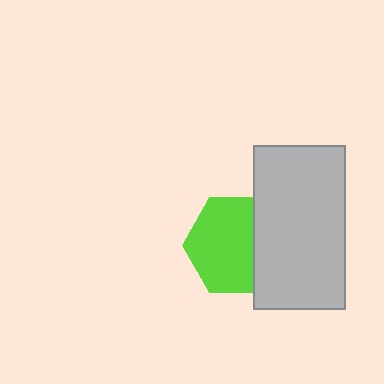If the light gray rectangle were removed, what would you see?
You would see the complete lime hexagon.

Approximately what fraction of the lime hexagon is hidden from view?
Roughly 30% of the lime hexagon is hidden behind the light gray rectangle.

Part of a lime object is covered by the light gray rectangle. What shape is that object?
It is a hexagon.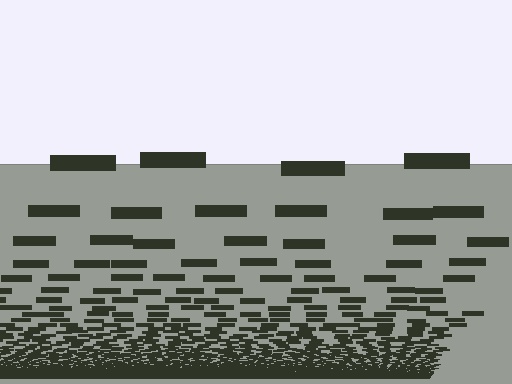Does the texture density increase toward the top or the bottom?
Density increases toward the bottom.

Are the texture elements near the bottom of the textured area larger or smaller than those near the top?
Smaller. The gradient is inverted — elements near the bottom are smaller and denser.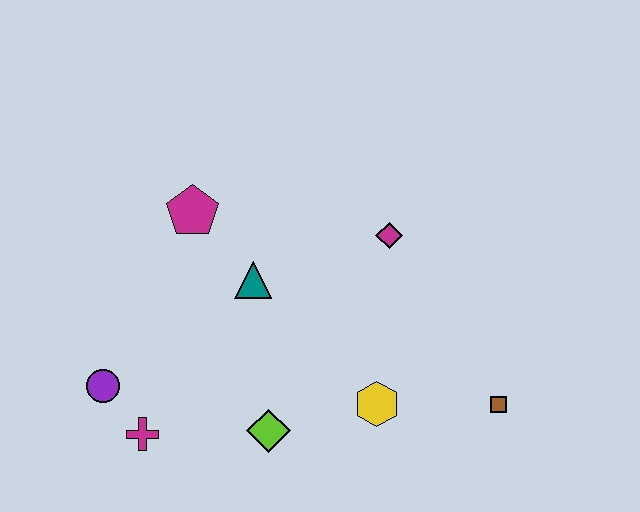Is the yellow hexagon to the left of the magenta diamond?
Yes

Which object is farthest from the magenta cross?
The brown square is farthest from the magenta cross.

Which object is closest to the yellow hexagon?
The lime diamond is closest to the yellow hexagon.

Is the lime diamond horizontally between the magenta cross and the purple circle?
No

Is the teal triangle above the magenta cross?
Yes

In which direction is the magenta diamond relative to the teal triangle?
The magenta diamond is to the right of the teal triangle.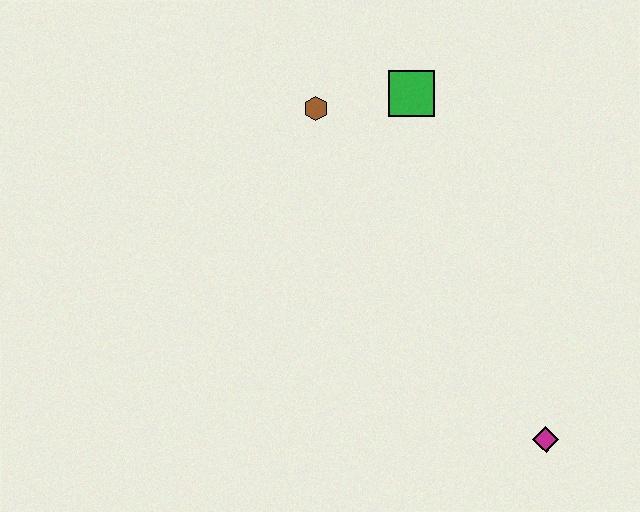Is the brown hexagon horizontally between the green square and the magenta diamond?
No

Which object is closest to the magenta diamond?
The green square is closest to the magenta diamond.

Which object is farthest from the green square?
The magenta diamond is farthest from the green square.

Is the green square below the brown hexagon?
No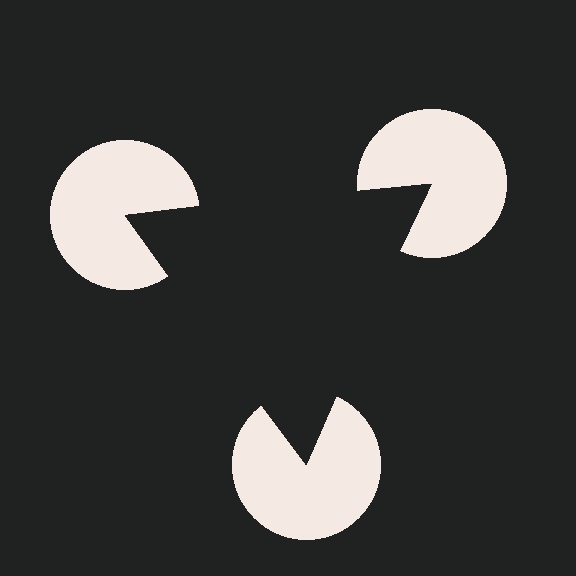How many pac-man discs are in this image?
There are 3 — one at each vertex of the illusory triangle.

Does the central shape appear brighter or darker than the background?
It typically appears slightly darker than the background, even though no actual brightness change is drawn.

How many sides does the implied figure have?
3 sides.